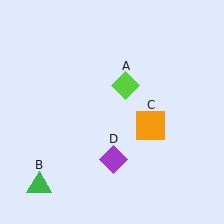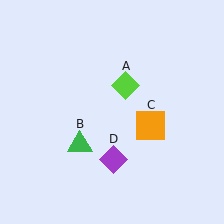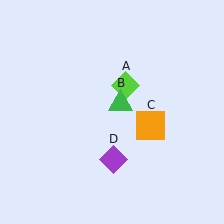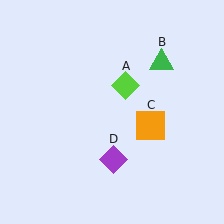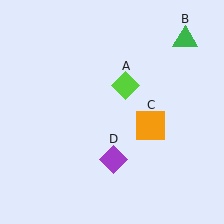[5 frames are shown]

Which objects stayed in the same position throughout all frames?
Lime diamond (object A) and orange square (object C) and purple diamond (object D) remained stationary.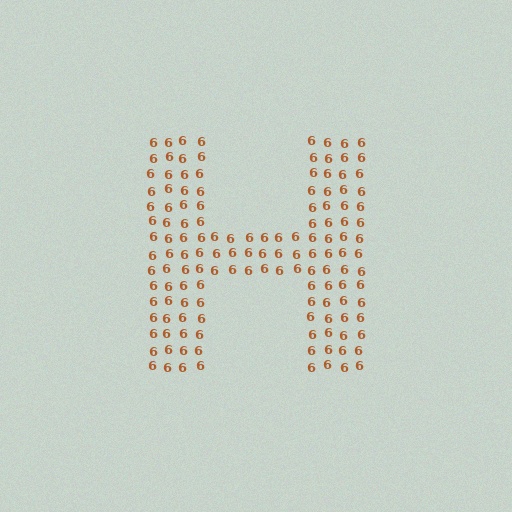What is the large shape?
The large shape is the letter H.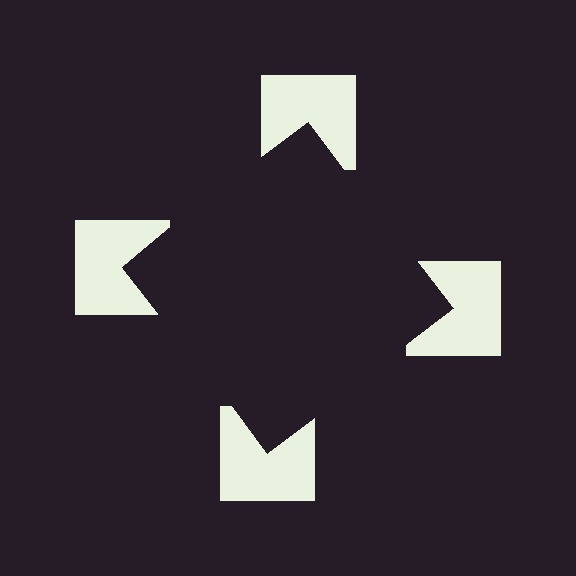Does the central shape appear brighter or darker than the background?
It typically appears slightly darker than the background, even though no actual brightness change is drawn.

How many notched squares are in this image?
There are 4 — one at each vertex of the illusory square.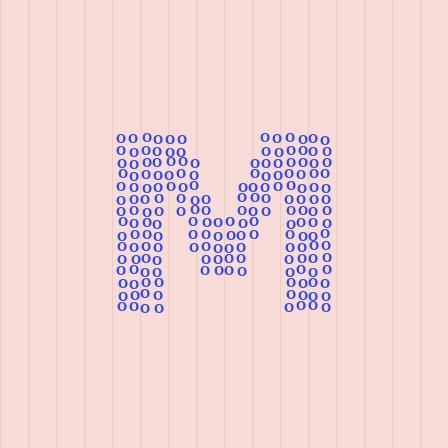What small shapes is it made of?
It is made of small letter O's.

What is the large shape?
The large shape is the letter M.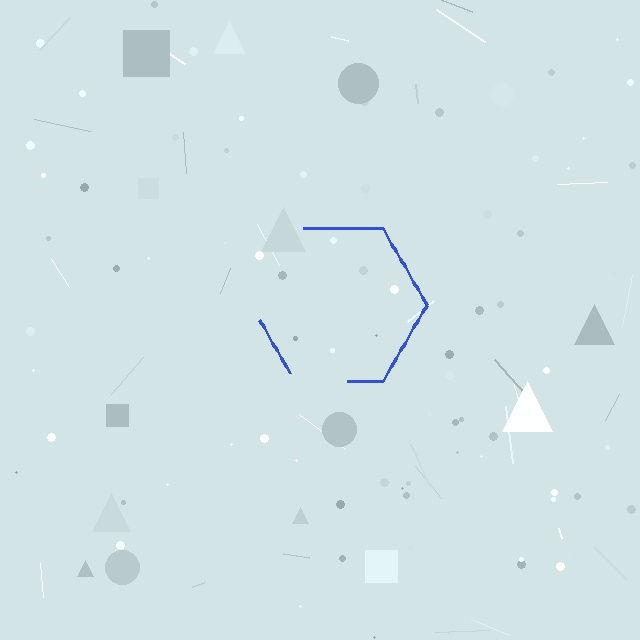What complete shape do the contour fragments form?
The contour fragments form a hexagon.